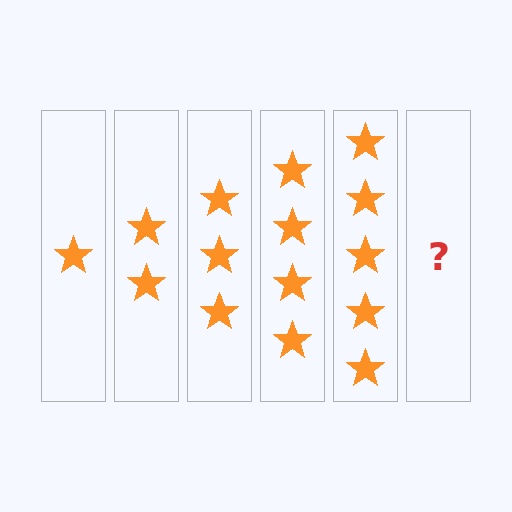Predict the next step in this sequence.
The next step is 6 stars.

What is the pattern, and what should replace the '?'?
The pattern is that each step adds one more star. The '?' should be 6 stars.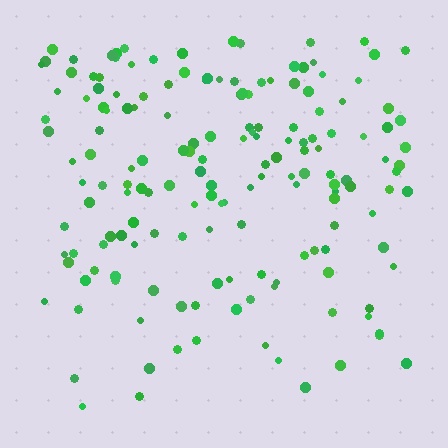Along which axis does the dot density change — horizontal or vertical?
Vertical.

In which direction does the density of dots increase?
From bottom to top, with the top side densest.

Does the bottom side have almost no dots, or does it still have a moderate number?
Still a moderate number, just noticeably fewer than the top.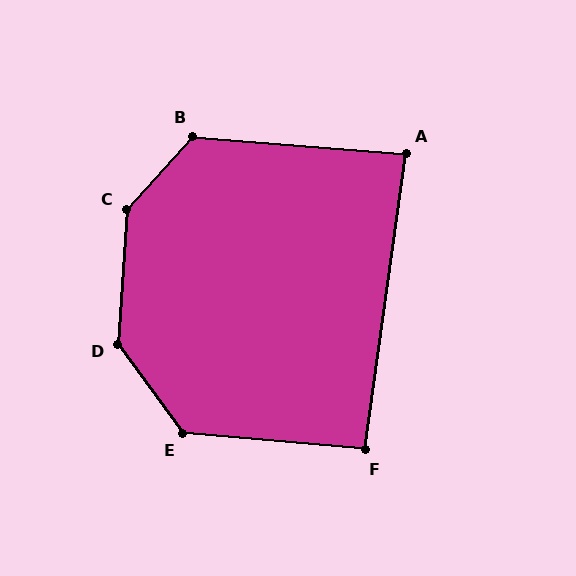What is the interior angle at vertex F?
Approximately 93 degrees (approximately right).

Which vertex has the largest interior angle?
C, at approximately 142 degrees.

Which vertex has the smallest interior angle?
A, at approximately 87 degrees.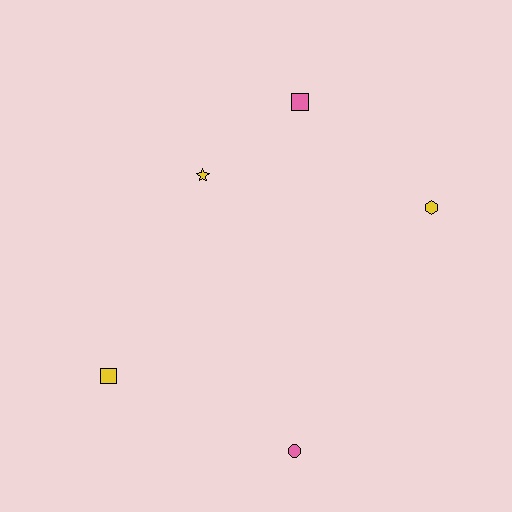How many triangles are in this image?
There are no triangles.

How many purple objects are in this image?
There are no purple objects.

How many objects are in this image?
There are 5 objects.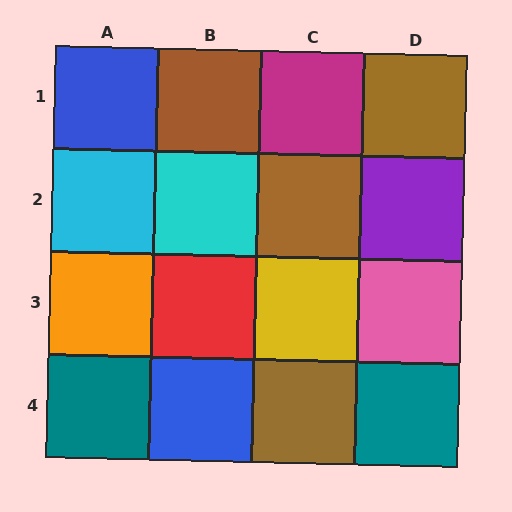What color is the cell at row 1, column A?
Blue.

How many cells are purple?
1 cell is purple.